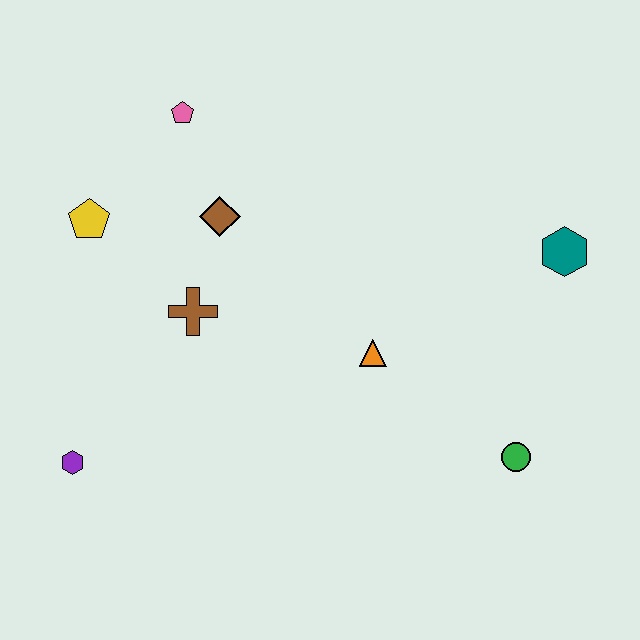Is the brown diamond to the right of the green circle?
No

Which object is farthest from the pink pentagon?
The green circle is farthest from the pink pentagon.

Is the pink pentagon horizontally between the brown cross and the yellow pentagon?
Yes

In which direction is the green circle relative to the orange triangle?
The green circle is to the right of the orange triangle.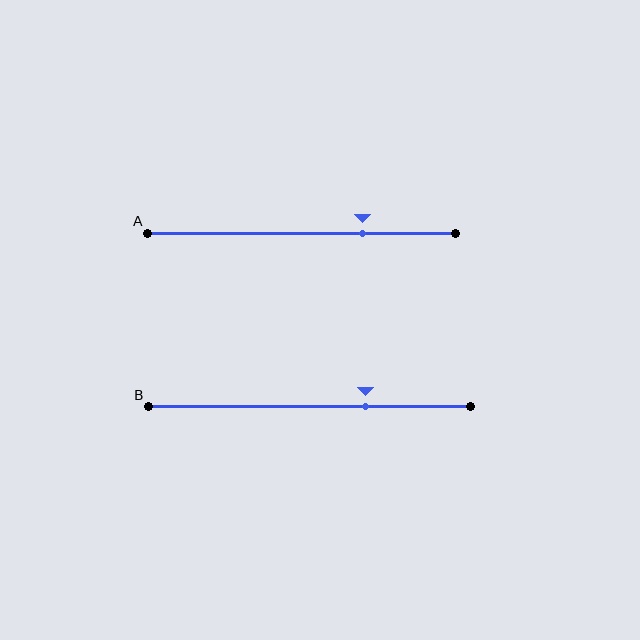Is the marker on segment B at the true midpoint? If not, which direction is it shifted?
No, the marker on segment B is shifted to the right by about 18% of the segment length.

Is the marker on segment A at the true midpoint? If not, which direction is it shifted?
No, the marker on segment A is shifted to the right by about 20% of the segment length.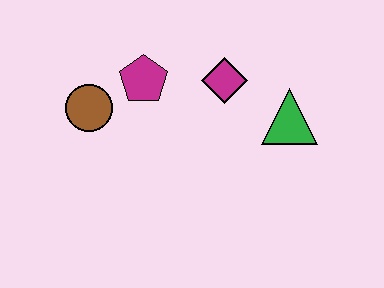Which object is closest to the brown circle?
The magenta pentagon is closest to the brown circle.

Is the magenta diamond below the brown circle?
No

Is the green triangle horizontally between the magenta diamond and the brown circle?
No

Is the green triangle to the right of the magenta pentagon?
Yes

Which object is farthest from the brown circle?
The green triangle is farthest from the brown circle.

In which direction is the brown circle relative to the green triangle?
The brown circle is to the left of the green triangle.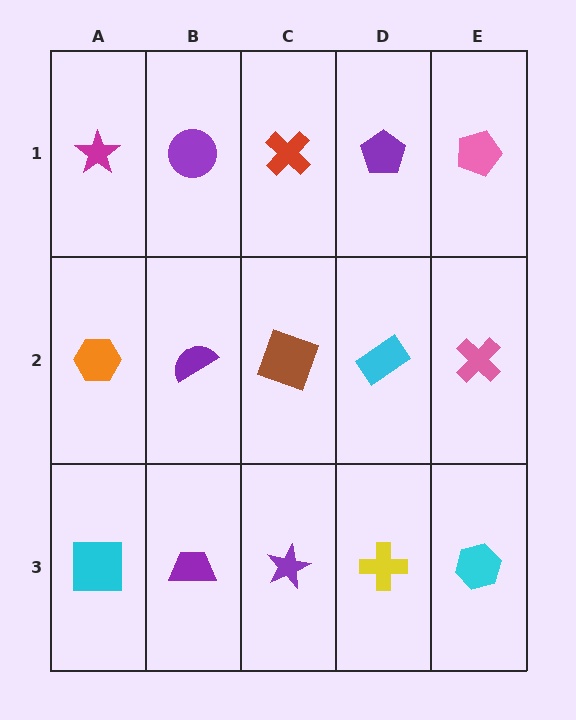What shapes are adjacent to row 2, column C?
A red cross (row 1, column C), a purple star (row 3, column C), a purple semicircle (row 2, column B), a cyan rectangle (row 2, column D).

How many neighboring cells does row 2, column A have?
3.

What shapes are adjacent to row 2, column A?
A magenta star (row 1, column A), a cyan square (row 3, column A), a purple semicircle (row 2, column B).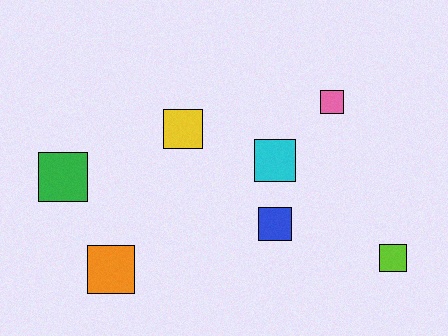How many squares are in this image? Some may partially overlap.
There are 7 squares.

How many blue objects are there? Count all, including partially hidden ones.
There is 1 blue object.